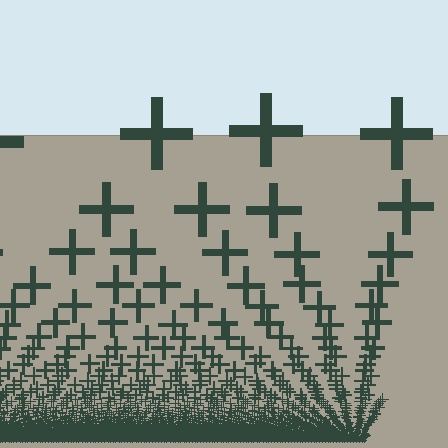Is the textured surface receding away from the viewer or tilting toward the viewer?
The surface appears to tilt toward the viewer. Texture elements get larger and sparser toward the top.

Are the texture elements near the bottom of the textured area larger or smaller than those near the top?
Smaller. The gradient is inverted — elements near the bottom are smaller and denser.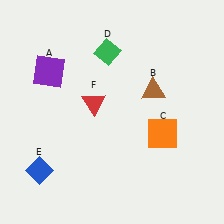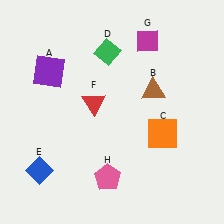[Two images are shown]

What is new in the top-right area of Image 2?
A magenta diamond (G) was added in the top-right area of Image 2.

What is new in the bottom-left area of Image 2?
A pink pentagon (H) was added in the bottom-left area of Image 2.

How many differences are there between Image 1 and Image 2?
There are 2 differences between the two images.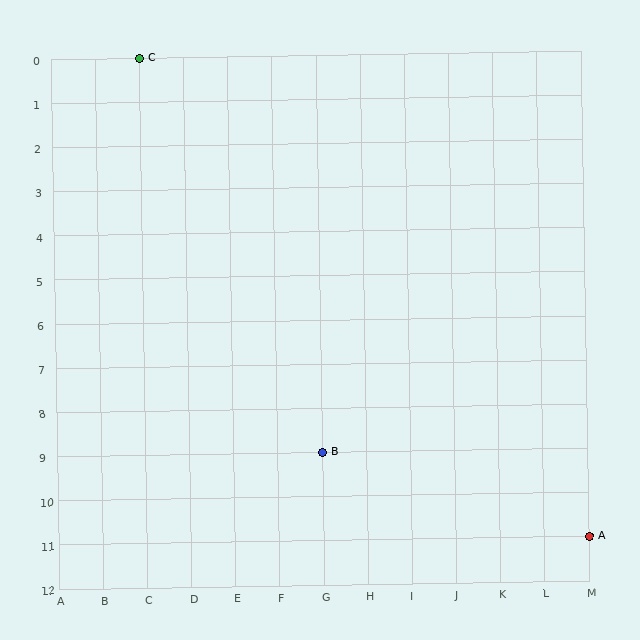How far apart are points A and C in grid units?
Points A and C are 10 columns and 11 rows apart (about 14.9 grid units diagonally).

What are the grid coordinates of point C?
Point C is at grid coordinates (C, 0).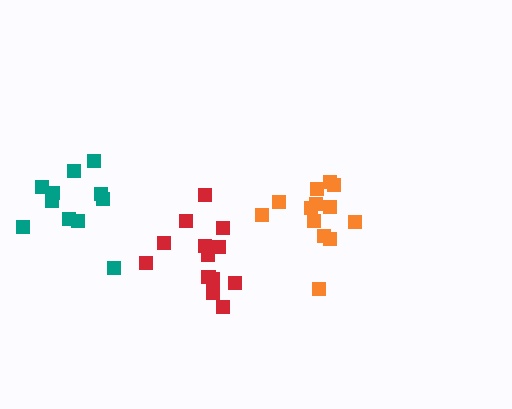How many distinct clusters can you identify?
There are 3 distinct clusters.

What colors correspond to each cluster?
The clusters are colored: red, orange, teal.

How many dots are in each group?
Group 1: 13 dots, Group 2: 13 dots, Group 3: 11 dots (37 total).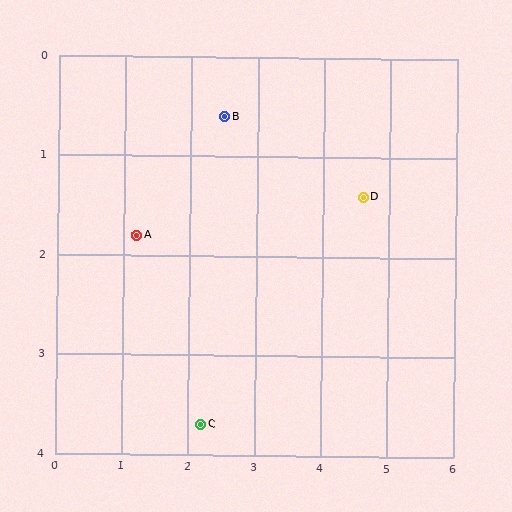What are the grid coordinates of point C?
Point C is at approximately (2.2, 3.7).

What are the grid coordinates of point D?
Point D is at approximately (4.6, 1.4).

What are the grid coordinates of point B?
Point B is at approximately (2.5, 0.6).